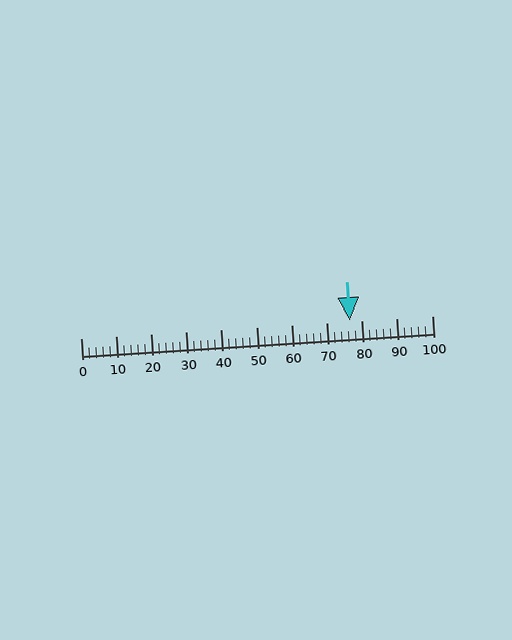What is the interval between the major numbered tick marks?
The major tick marks are spaced 10 units apart.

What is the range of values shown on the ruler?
The ruler shows values from 0 to 100.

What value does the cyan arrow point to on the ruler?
The cyan arrow points to approximately 77.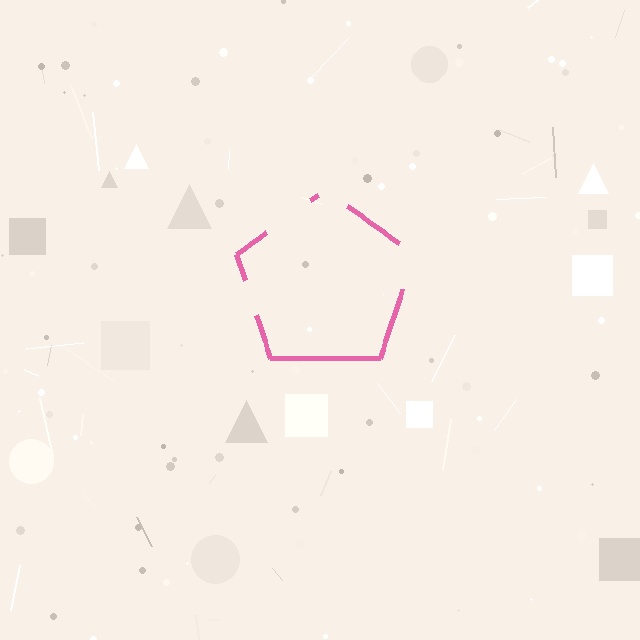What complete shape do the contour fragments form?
The contour fragments form a pentagon.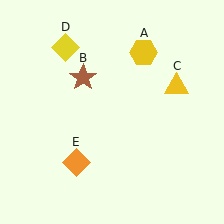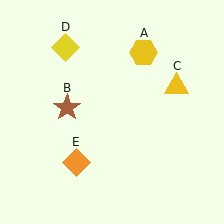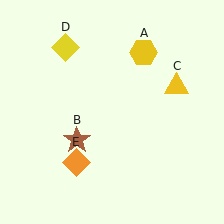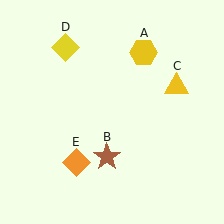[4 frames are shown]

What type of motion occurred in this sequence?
The brown star (object B) rotated counterclockwise around the center of the scene.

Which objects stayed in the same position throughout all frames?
Yellow hexagon (object A) and yellow triangle (object C) and yellow diamond (object D) and orange diamond (object E) remained stationary.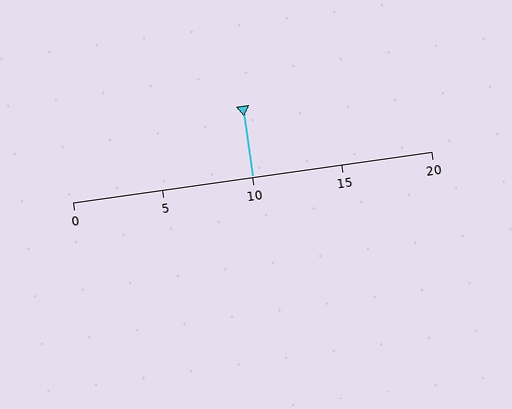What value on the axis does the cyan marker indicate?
The marker indicates approximately 10.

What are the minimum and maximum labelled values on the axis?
The axis runs from 0 to 20.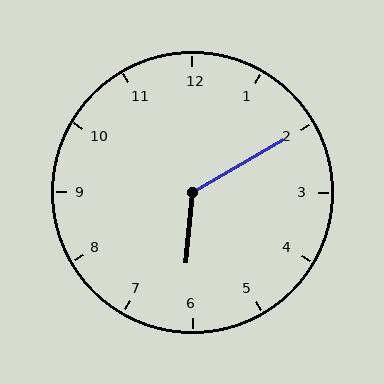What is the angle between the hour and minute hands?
Approximately 125 degrees.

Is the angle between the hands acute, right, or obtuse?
It is obtuse.